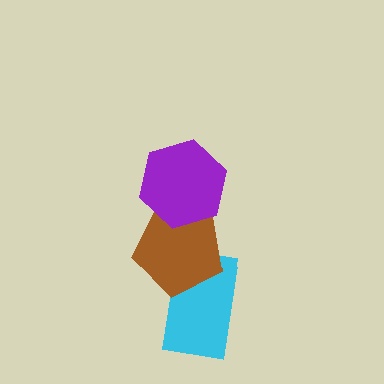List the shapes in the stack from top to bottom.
From top to bottom: the purple hexagon, the brown pentagon, the cyan rectangle.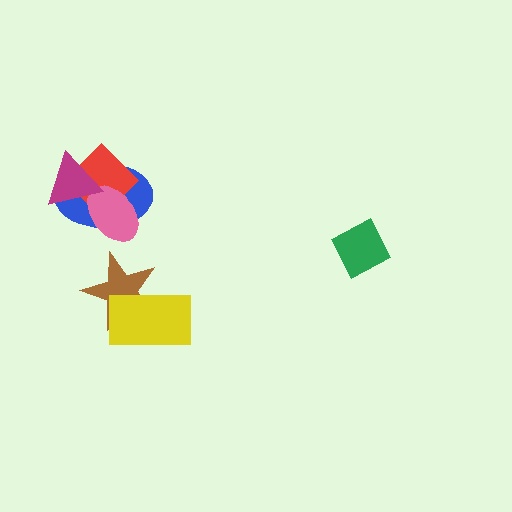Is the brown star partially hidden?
Yes, it is partially covered by another shape.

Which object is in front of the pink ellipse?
The magenta triangle is in front of the pink ellipse.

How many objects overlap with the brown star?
1 object overlaps with the brown star.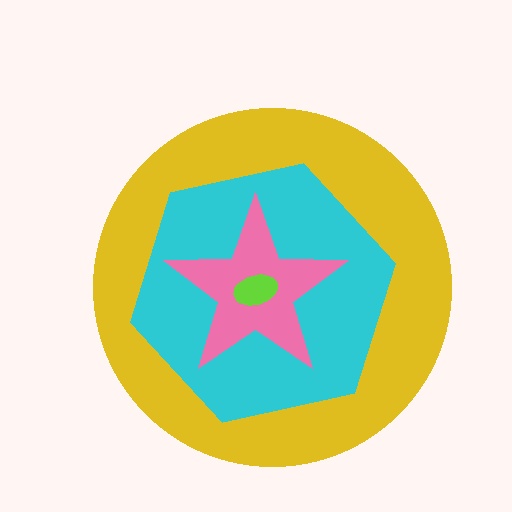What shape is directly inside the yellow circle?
The cyan hexagon.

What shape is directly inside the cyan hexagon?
The pink star.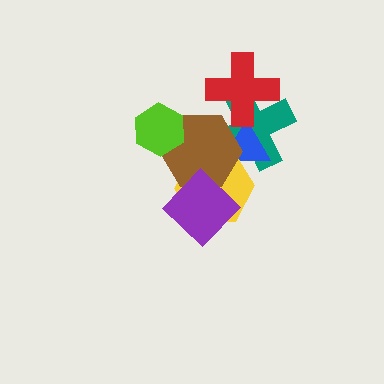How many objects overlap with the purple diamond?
2 objects overlap with the purple diamond.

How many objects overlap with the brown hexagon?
5 objects overlap with the brown hexagon.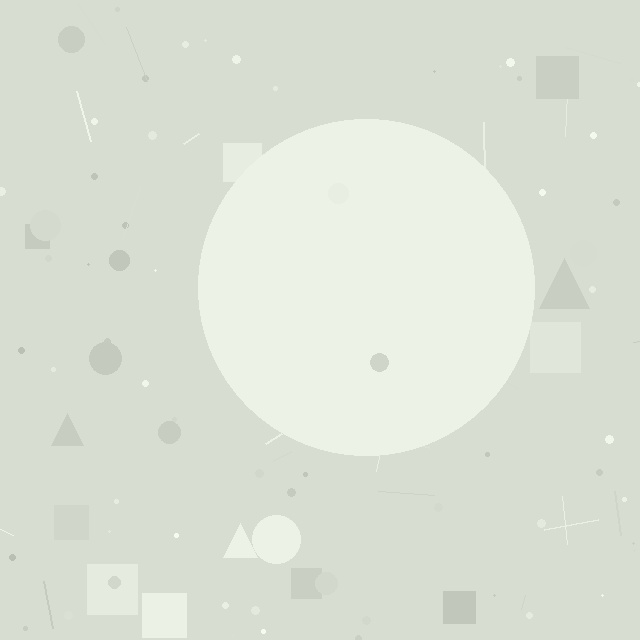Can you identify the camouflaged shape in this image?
The camouflaged shape is a circle.